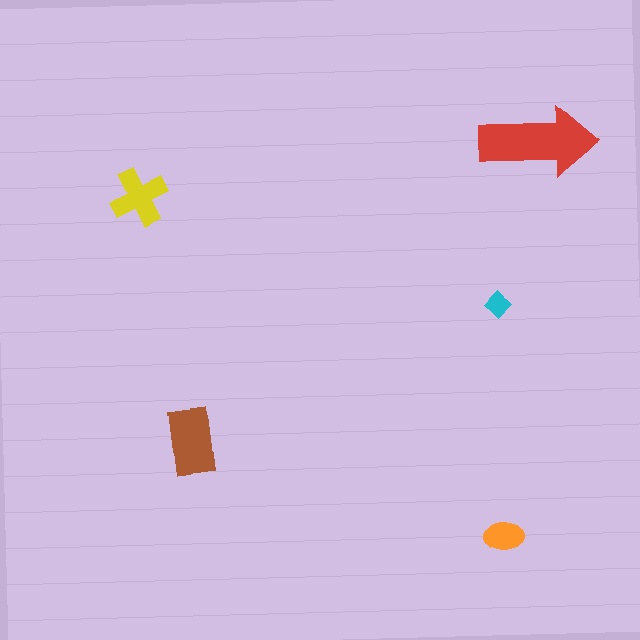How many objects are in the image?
There are 5 objects in the image.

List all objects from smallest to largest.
The cyan diamond, the orange ellipse, the yellow cross, the brown rectangle, the red arrow.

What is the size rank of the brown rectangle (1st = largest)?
2nd.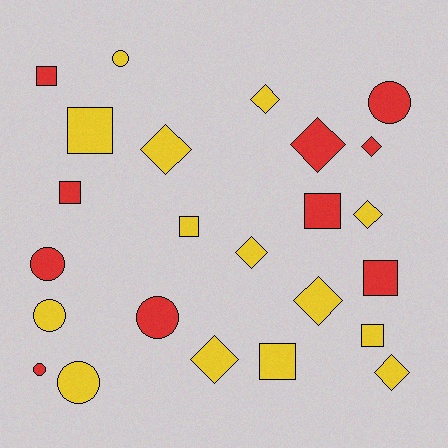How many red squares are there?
There are 4 red squares.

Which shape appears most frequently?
Diamond, with 9 objects.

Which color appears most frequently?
Yellow, with 14 objects.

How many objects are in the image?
There are 24 objects.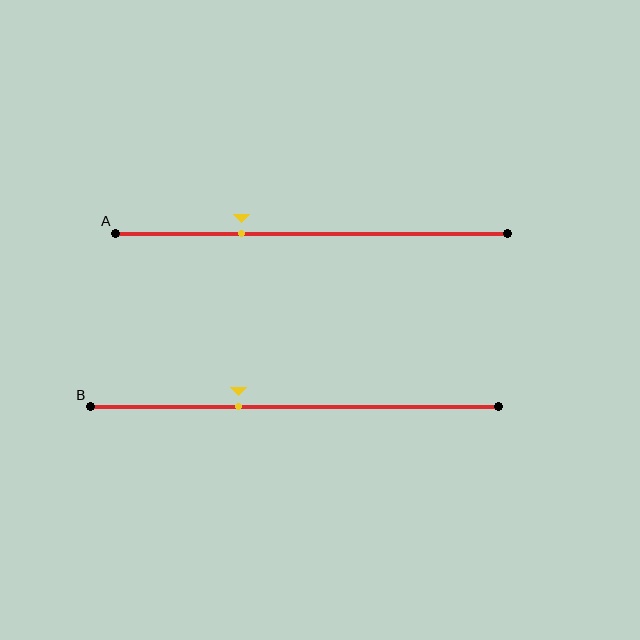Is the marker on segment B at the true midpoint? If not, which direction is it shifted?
No, the marker on segment B is shifted to the left by about 14% of the segment length.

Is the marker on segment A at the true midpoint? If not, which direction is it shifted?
No, the marker on segment A is shifted to the left by about 18% of the segment length.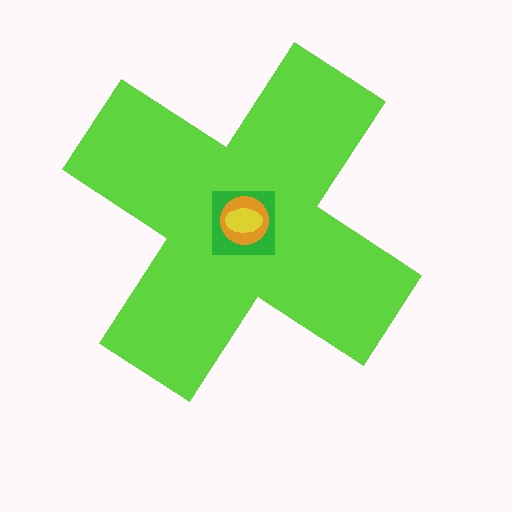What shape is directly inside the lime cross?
The green square.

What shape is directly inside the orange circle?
The yellow ellipse.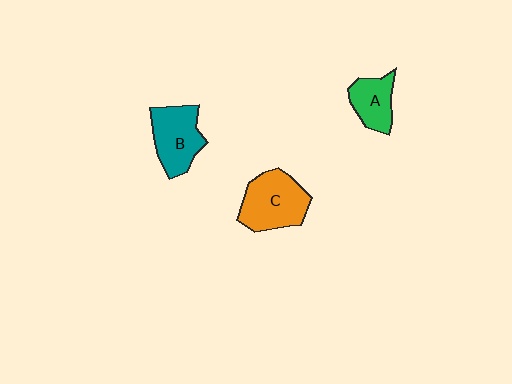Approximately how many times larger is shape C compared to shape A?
Approximately 1.6 times.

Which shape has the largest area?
Shape C (orange).